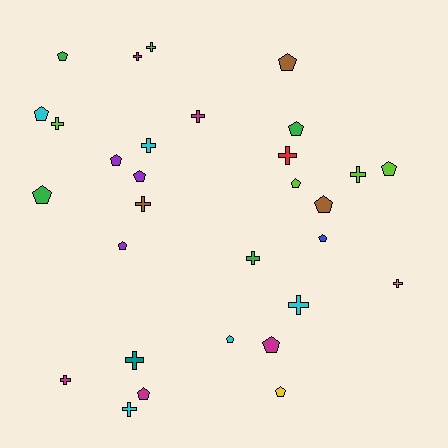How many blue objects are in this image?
There is 1 blue object.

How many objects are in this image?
There are 30 objects.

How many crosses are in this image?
There are 14 crosses.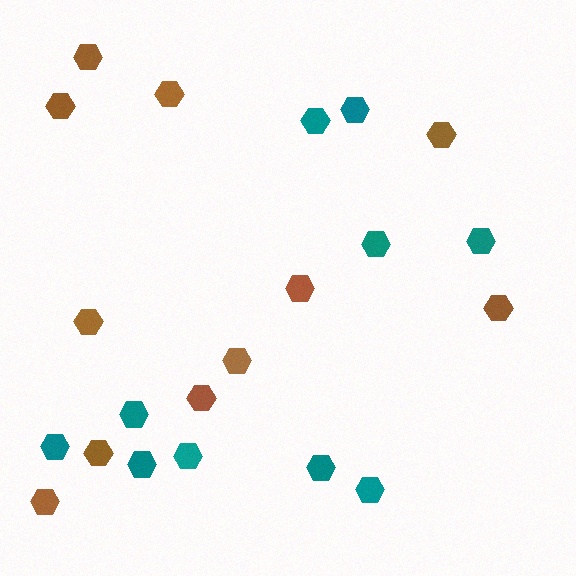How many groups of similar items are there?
There are 2 groups: one group of brown hexagons (11) and one group of teal hexagons (10).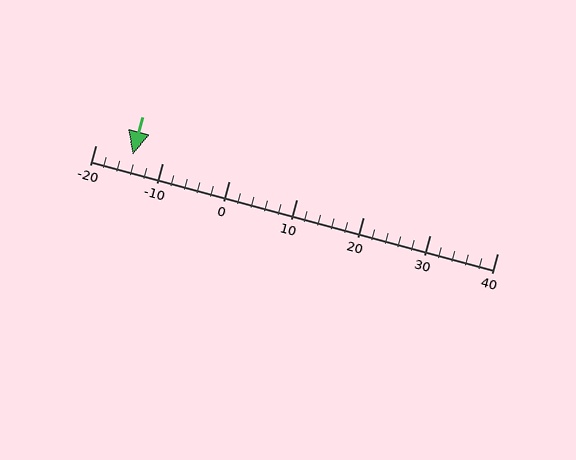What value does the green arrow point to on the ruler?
The green arrow points to approximately -14.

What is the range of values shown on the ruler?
The ruler shows values from -20 to 40.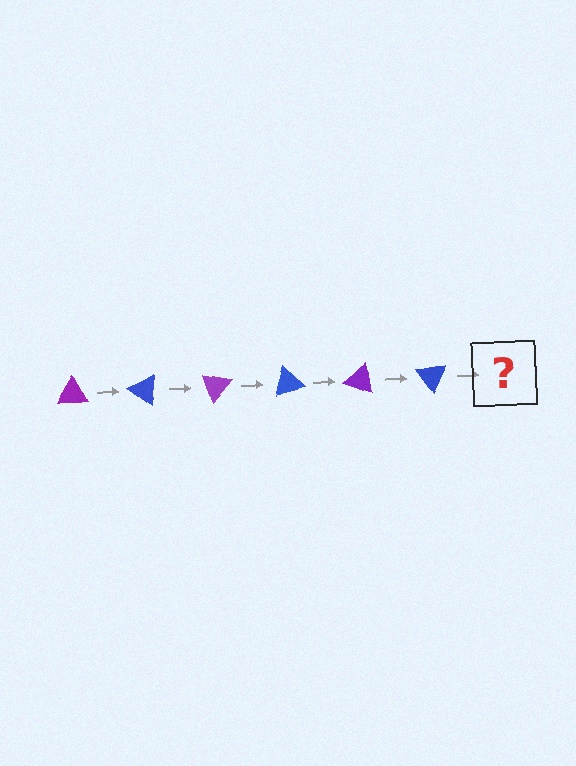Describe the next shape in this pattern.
It should be a purple triangle, rotated 210 degrees from the start.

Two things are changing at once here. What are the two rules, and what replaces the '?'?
The two rules are that it rotates 35 degrees each step and the color cycles through purple and blue. The '?' should be a purple triangle, rotated 210 degrees from the start.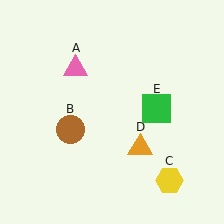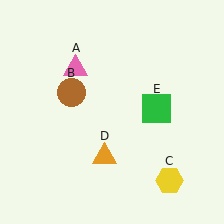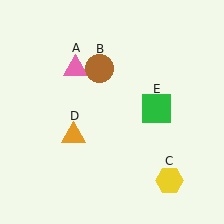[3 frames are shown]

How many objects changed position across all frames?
2 objects changed position: brown circle (object B), orange triangle (object D).